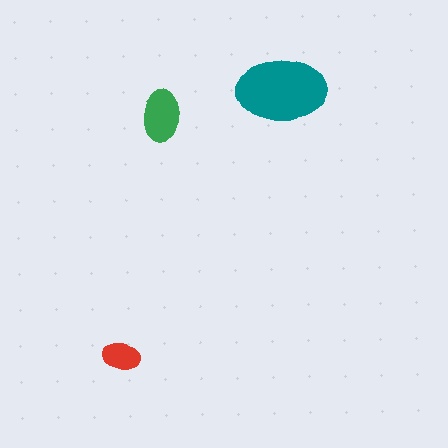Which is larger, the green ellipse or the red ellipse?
The green one.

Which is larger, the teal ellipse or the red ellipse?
The teal one.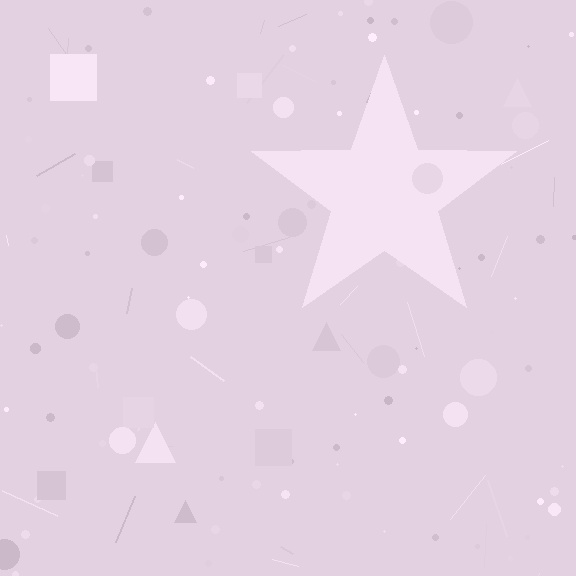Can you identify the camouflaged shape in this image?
The camouflaged shape is a star.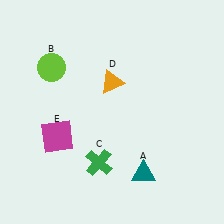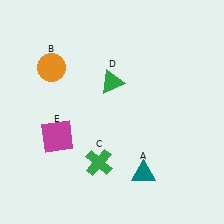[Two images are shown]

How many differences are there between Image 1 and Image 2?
There are 2 differences between the two images.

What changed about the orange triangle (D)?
In Image 1, D is orange. In Image 2, it changed to green.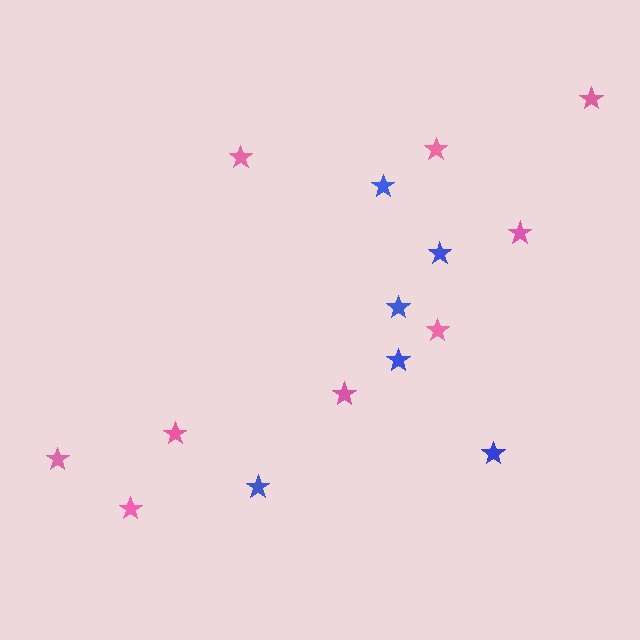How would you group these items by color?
There are 2 groups: one group of blue stars (6) and one group of pink stars (9).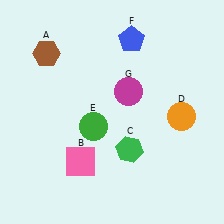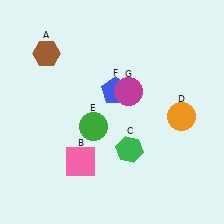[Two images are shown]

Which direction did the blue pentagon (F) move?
The blue pentagon (F) moved down.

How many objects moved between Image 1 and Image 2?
1 object moved between the two images.